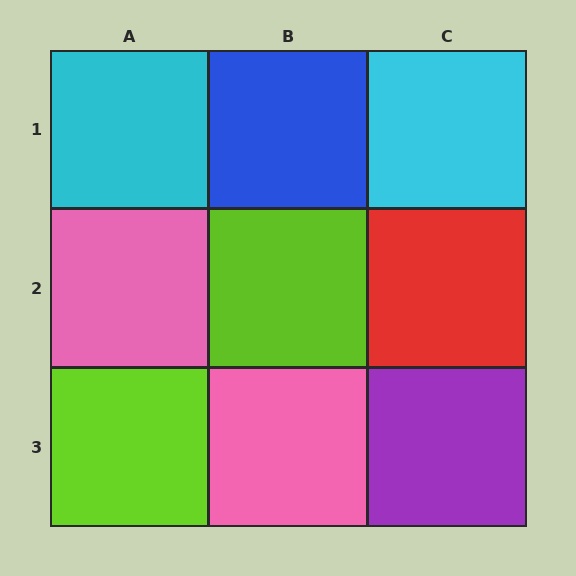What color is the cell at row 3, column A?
Lime.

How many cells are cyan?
2 cells are cyan.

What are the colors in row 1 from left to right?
Cyan, blue, cyan.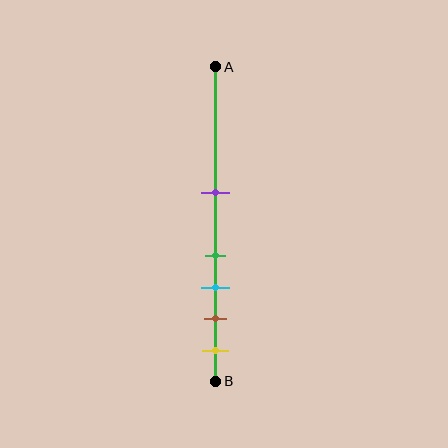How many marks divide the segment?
There are 5 marks dividing the segment.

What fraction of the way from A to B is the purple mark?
The purple mark is approximately 40% (0.4) of the way from A to B.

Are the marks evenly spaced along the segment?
No, the marks are not evenly spaced.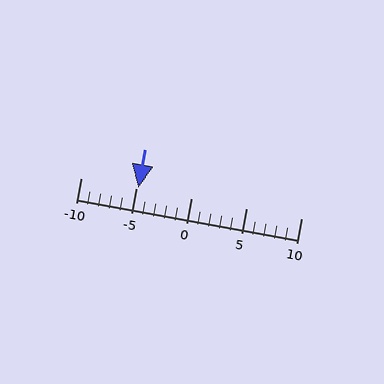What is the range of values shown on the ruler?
The ruler shows values from -10 to 10.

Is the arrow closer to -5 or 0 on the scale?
The arrow is closer to -5.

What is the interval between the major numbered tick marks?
The major tick marks are spaced 5 units apart.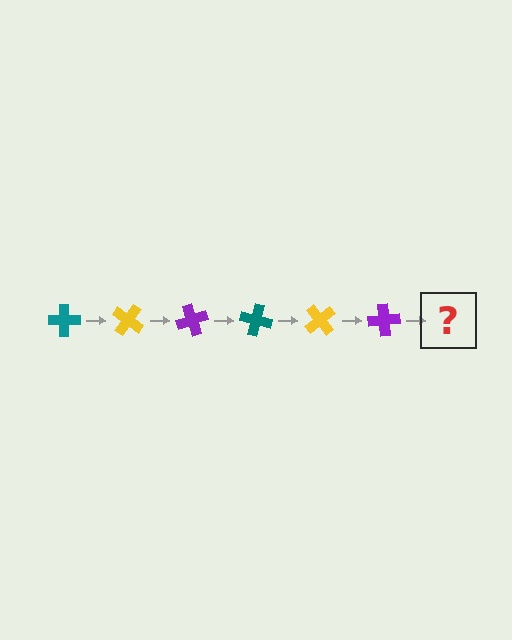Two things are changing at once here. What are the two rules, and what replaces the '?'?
The two rules are that it rotates 35 degrees each step and the color cycles through teal, yellow, and purple. The '?' should be a teal cross, rotated 210 degrees from the start.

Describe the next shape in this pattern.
It should be a teal cross, rotated 210 degrees from the start.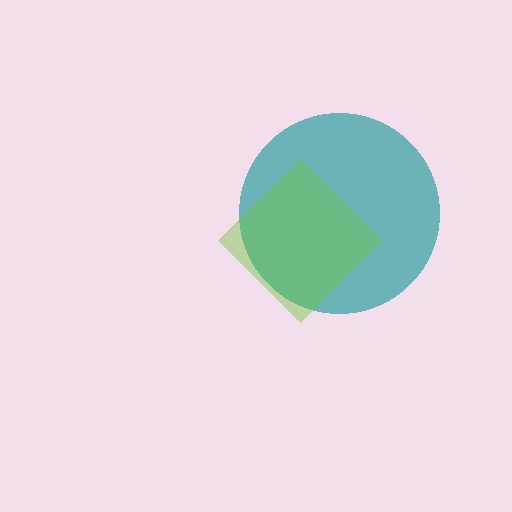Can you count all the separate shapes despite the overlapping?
Yes, there are 2 separate shapes.